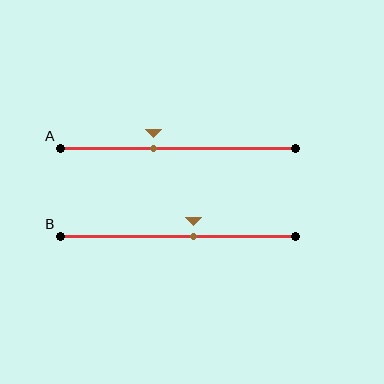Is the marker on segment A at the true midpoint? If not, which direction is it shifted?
No, the marker on segment A is shifted to the left by about 10% of the segment length.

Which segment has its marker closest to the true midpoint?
Segment B has its marker closest to the true midpoint.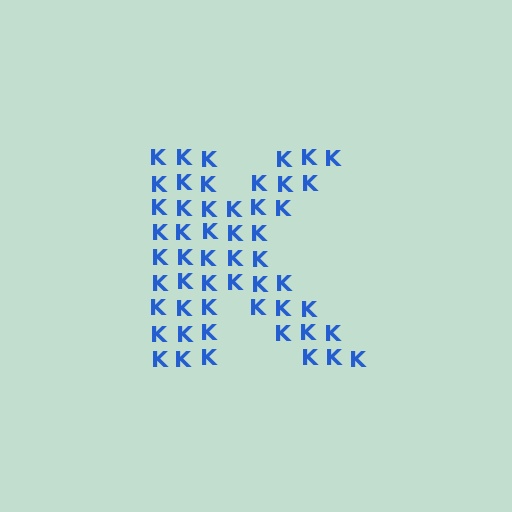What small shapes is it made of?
It is made of small letter K's.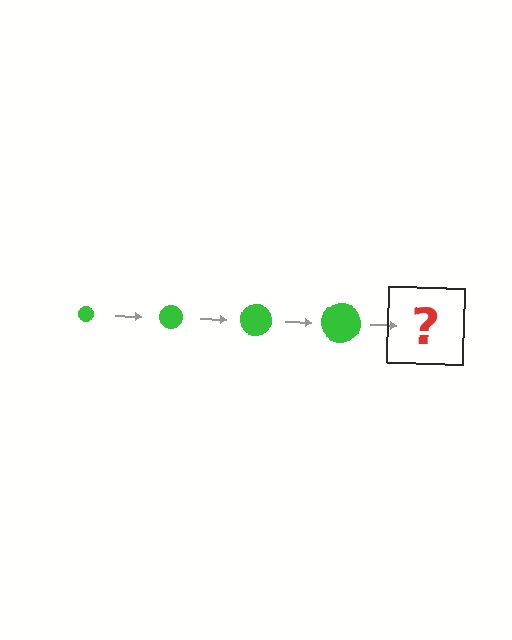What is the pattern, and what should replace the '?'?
The pattern is that the circle gets progressively larger each step. The '?' should be a green circle, larger than the previous one.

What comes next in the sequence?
The next element should be a green circle, larger than the previous one.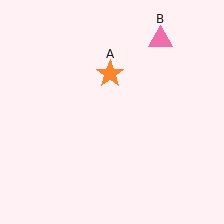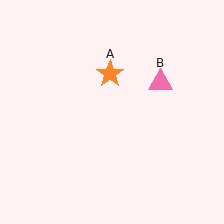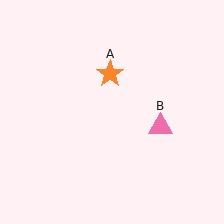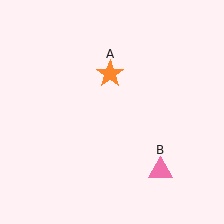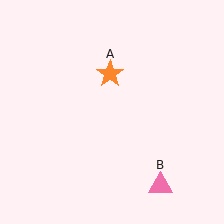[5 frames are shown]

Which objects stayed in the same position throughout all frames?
Orange star (object A) remained stationary.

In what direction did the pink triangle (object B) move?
The pink triangle (object B) moved down.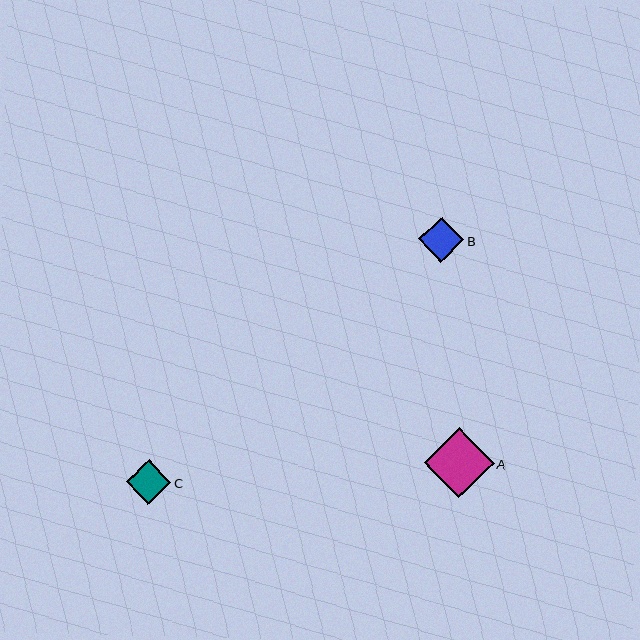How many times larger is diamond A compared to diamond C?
Diamond A is approximately 1.6 times the size of diamond C.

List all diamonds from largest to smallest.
From largest to smallest: A, B, C.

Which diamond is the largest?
Diamond A is the largest with a size of approximately 70 pixels.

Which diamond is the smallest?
Diamond C is the smallest with a size of approximately 45 pixels.